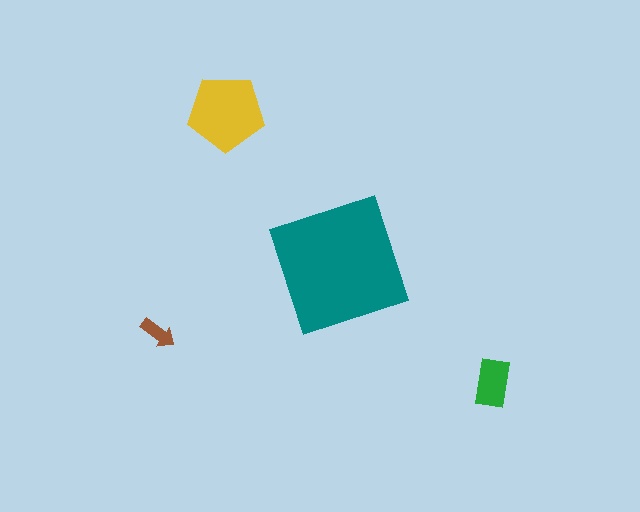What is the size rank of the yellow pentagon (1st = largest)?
2nd.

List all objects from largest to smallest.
The teal square, the yellow pentagon, the green rectangle, the brown arrow.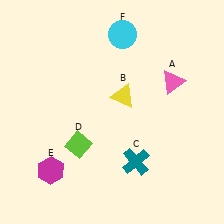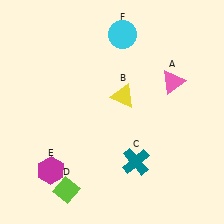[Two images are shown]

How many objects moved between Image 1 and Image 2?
1 object moved between the two images.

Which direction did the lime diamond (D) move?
The lime diamond (D) moved down.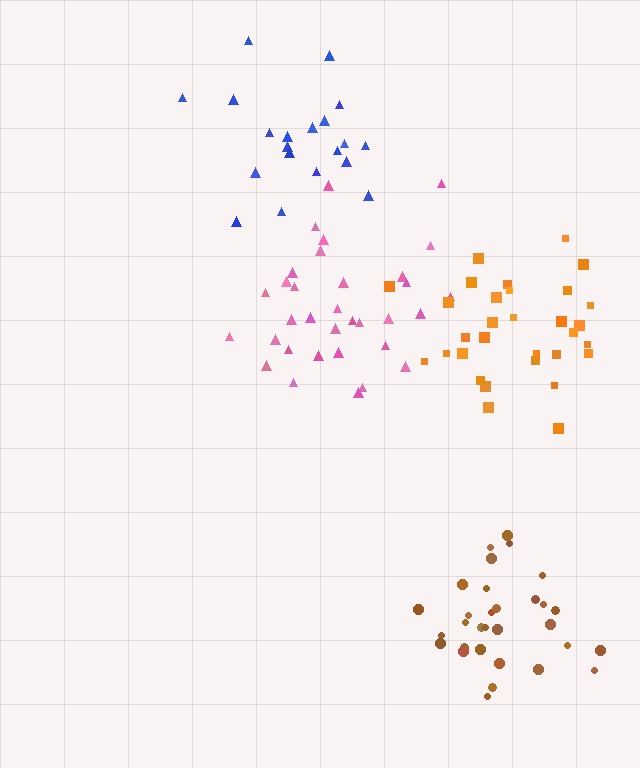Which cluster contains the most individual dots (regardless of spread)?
Pink (33).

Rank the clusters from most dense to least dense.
orange, brown, pink, blue.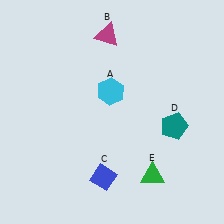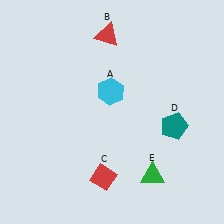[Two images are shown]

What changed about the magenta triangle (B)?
In Image 1, B is magenta. In Image 2, it changed to red.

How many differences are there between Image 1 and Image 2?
There are 2 differences between the two images.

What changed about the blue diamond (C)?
In Image 1, C is blue. In Image 2, it changed to red.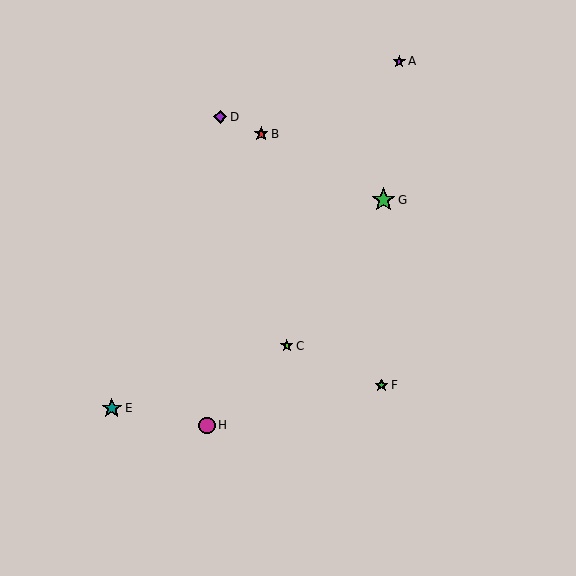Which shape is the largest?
The green star (labeled G) is the largest.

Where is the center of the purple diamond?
The center of the purple diamond is at (220, 117).